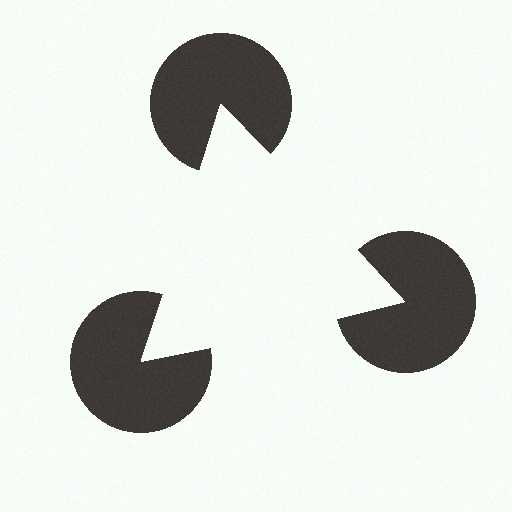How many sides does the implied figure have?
3 sides.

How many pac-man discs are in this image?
There are 3 — one at each vertex of the illusory triangle.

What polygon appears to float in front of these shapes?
An illusory triangle — its edges are inferred from the aligned wedge cuts in the pac-man discs, not physically drawn.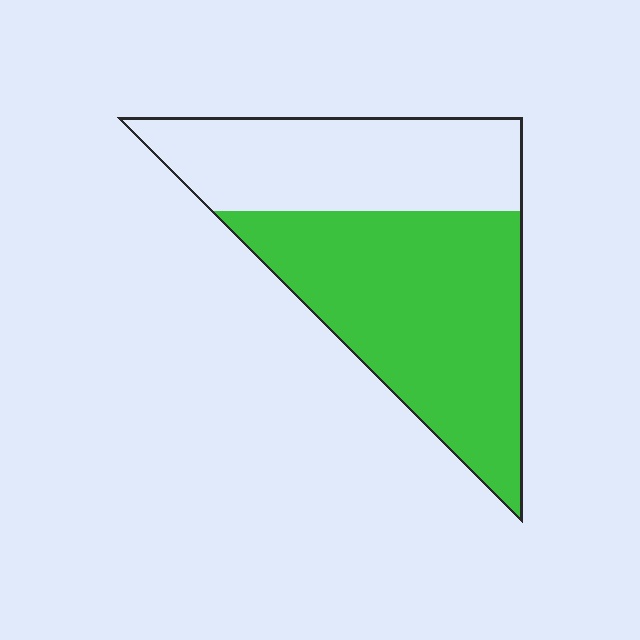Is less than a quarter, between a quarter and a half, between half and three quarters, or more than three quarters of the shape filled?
Between half and three quarters.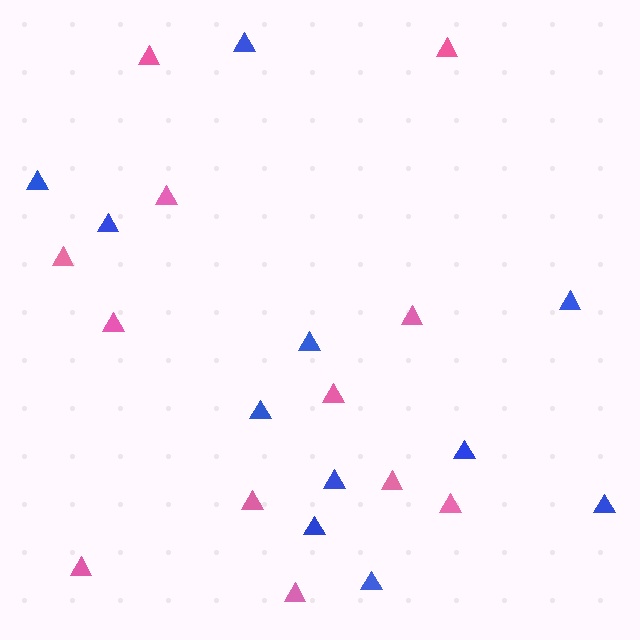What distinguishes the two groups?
There are 2 groups: one group of pink triangles (12) and one group of blue triangles (11).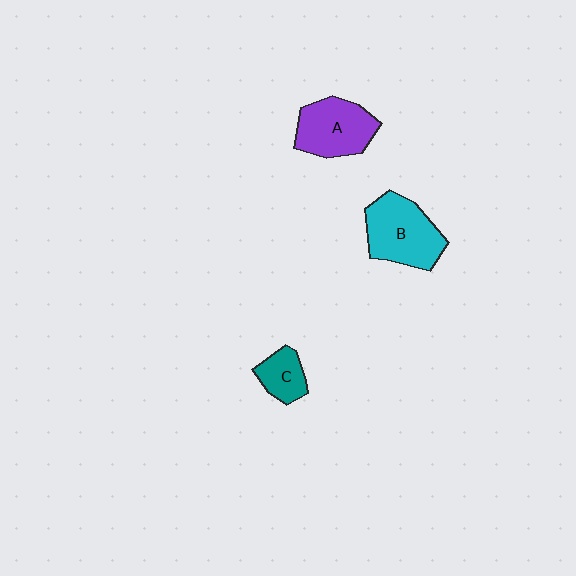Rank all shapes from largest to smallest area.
From largest to smallest: B (cyan), A (purple), C (teal).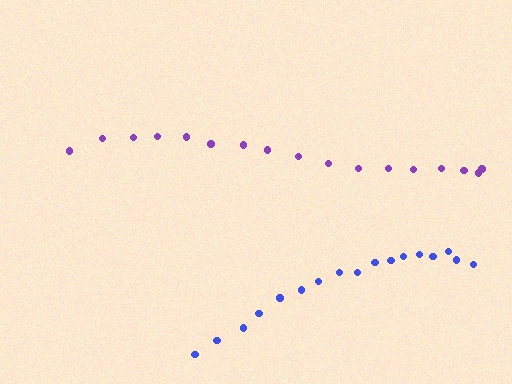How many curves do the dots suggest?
There are 2 distinct paths.